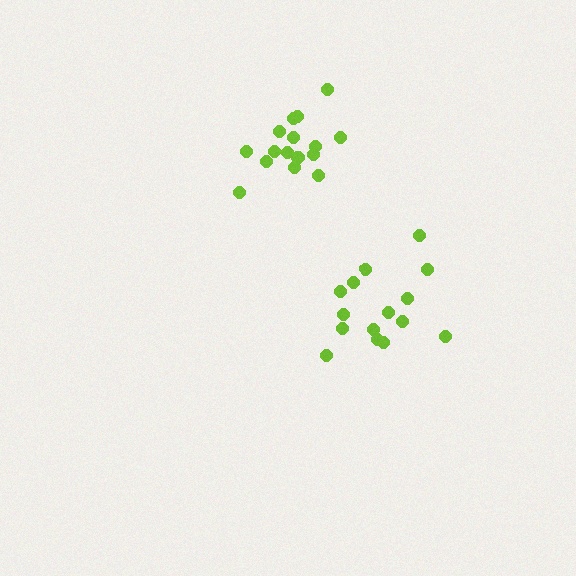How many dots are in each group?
Group 1: 15 dots, Group 2: 16 dots (31 total).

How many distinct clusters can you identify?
There are 2 distinct clusters.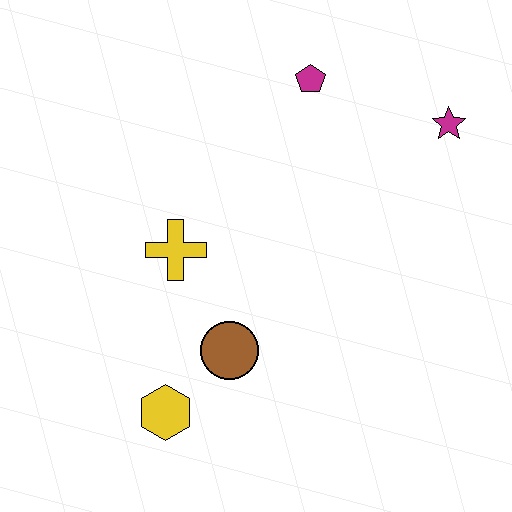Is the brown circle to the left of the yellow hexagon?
No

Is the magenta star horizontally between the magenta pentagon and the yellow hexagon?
No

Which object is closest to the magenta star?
The magenta pentagon is closest to the magenta star.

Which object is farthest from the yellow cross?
The magenta star is farthest from the yellow cross.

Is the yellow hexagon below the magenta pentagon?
Yes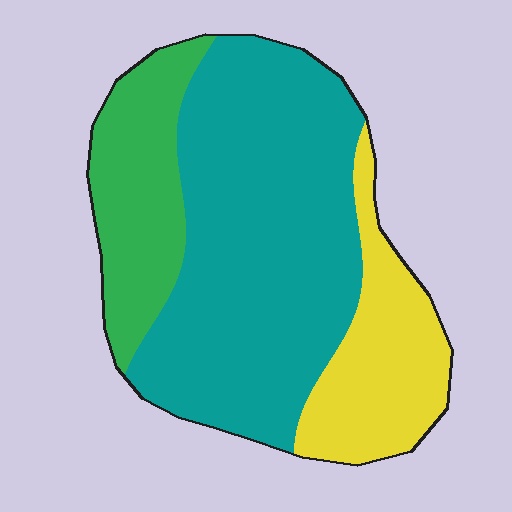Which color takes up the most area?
Teal, at roughly 60%.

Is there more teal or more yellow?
Teal.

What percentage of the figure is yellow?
Yellow takes up between a sixth and a third of the figure.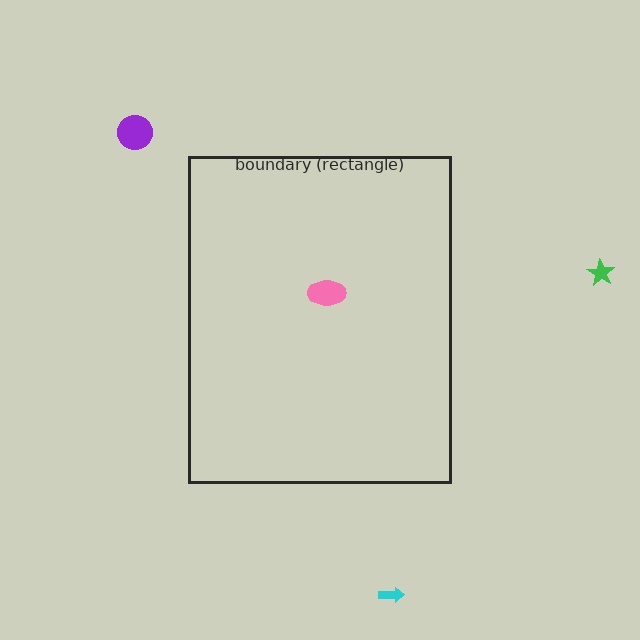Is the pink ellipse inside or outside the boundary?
Inside.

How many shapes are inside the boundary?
1 inside, 3 outside.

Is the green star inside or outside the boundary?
Outside.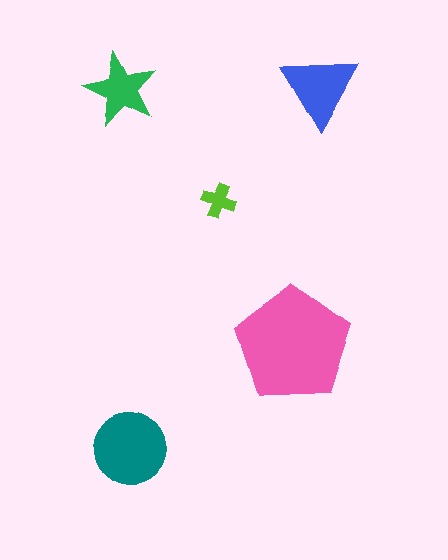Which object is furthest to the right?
The blue triangle is rightmost.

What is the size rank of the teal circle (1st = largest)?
2nd.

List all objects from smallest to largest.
The lime cross, the green star, the blue triangle, the teal circle, the pink pentagon.